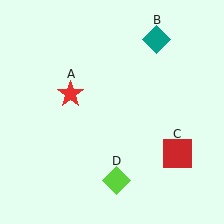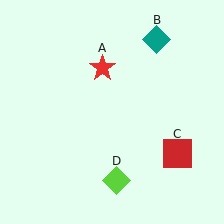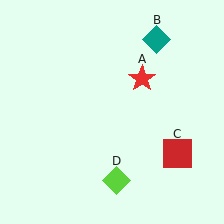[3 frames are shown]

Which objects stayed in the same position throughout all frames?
Teal diamond (object B) and red square (object C) and lime diamond (object D) remained stationary.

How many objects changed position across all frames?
1 object changed position: red star (object A).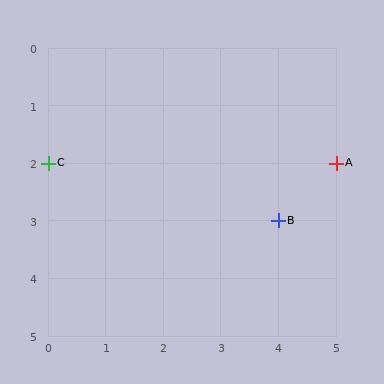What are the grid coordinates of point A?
Point A is at grid coordinates (5, 2).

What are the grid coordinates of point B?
Point B is at grid coordinates (4, 3).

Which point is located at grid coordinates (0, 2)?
Point C is at (0, 2).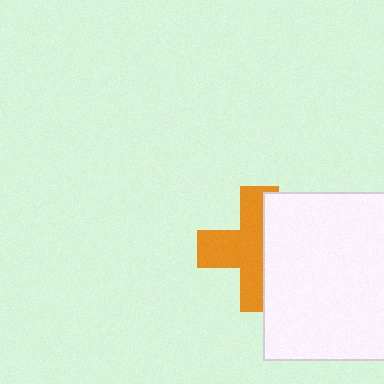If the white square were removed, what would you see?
You would see the complete orange cross.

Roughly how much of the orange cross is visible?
About half of it is visible (roughly 57%).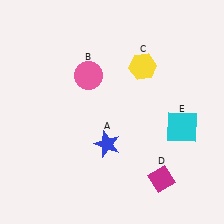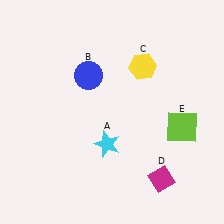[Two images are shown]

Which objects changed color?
A changed from blue to cyan. B changed from pink to blue. E changed from cyan to lime.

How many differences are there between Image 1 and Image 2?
There are 3 differences between the two images.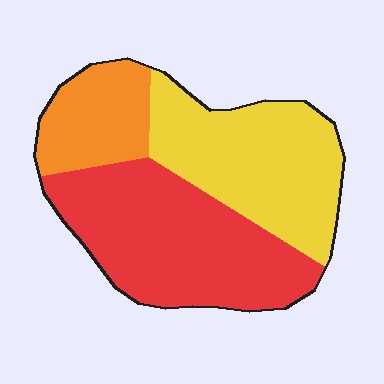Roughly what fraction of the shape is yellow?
Yellow takes up about three eighths (3/8) of the shape.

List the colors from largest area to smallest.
From largest to smallest: red, yellow, orange.